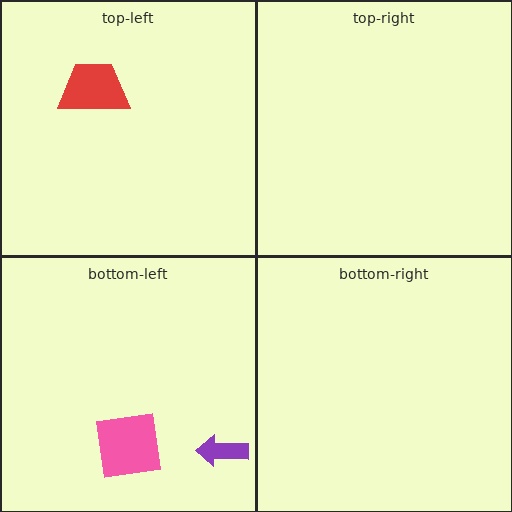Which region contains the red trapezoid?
The top-left region.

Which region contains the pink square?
The bottom-left region.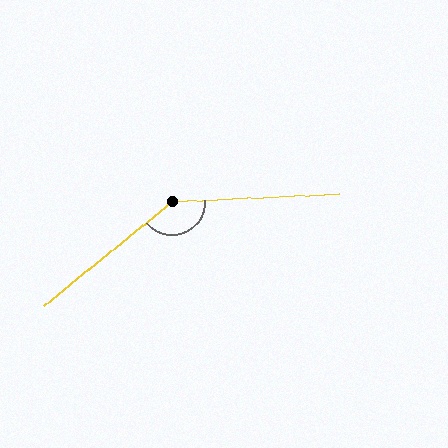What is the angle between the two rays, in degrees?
Approximately 143 degrees.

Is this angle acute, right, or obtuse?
It is obtuse.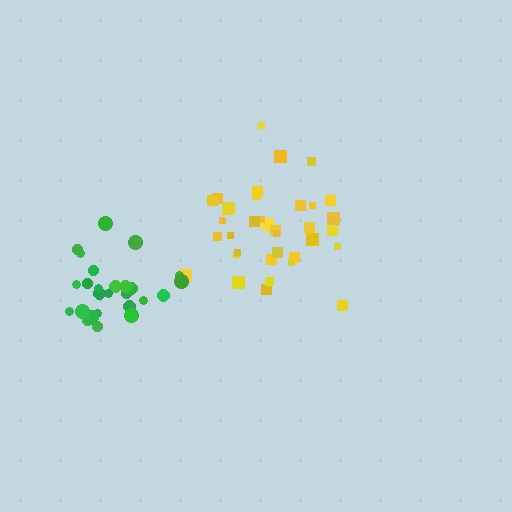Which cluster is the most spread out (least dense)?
Yellow.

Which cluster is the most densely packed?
Green.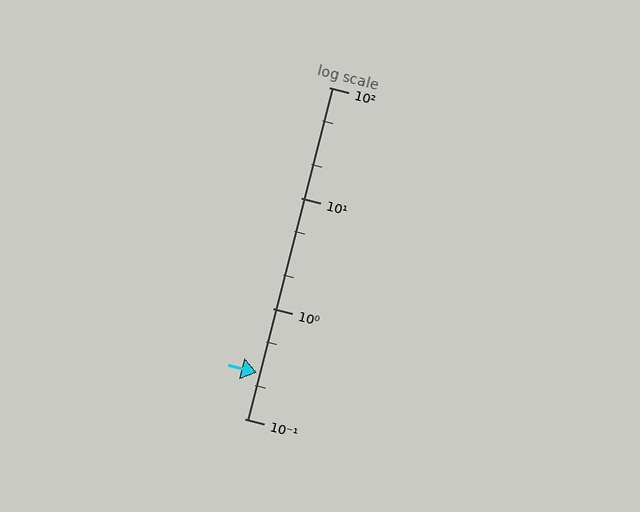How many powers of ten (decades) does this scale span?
The scale spans 3 decades, from 0.1 to 100.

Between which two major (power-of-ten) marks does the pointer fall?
The pointer is between 0.1 and 1.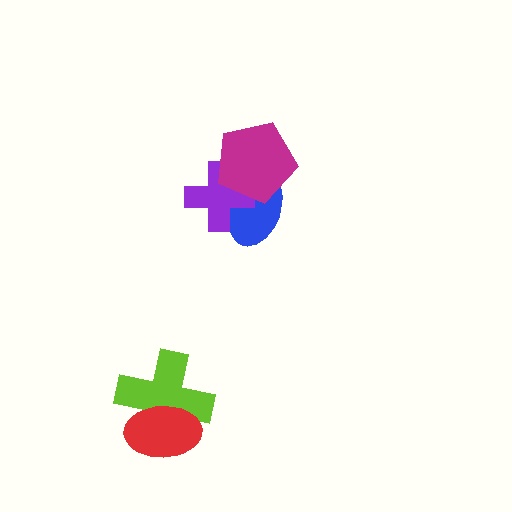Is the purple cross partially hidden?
Yes, it is partially covered by another shape.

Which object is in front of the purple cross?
The magenta pentagon is in front of the purple cross.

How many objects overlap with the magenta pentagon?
2 objects overlap with the magenta pentagon.